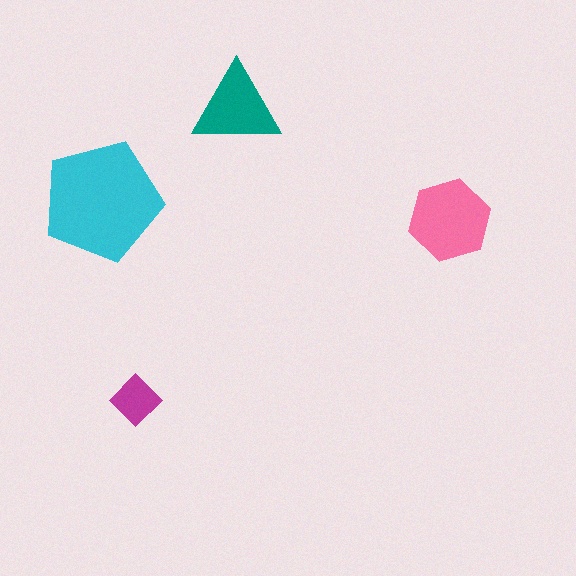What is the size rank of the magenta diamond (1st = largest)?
4th.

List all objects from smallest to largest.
The magenta diamond, the teal triangle, the pink hexagon, the cyan pentagon.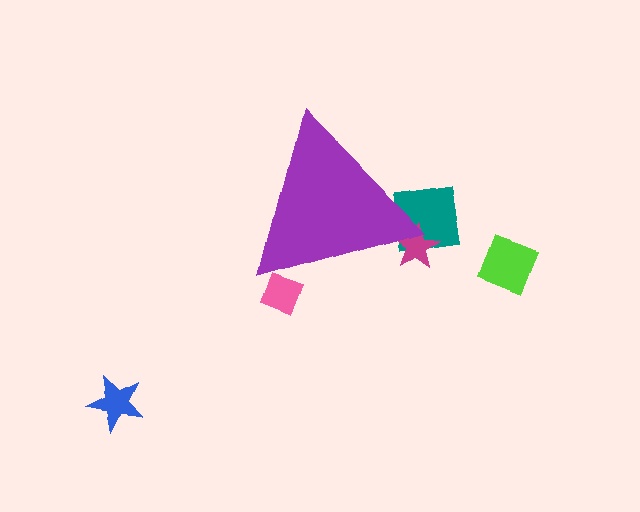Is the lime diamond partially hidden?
No, the lime diamond is fully visible.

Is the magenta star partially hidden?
Yes, the magenta star is partially hidden behind the purple triangle.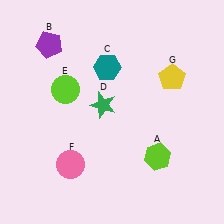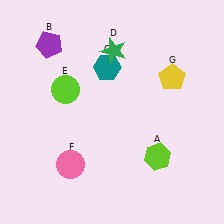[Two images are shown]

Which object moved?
The green star (D) moved up.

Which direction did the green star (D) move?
The green star (D) moved up.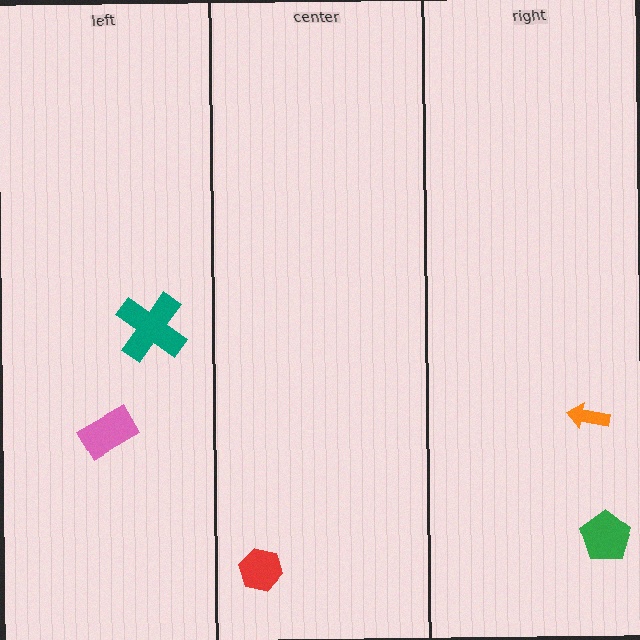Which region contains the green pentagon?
The right region.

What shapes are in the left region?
The pink rectangle, the teal cross.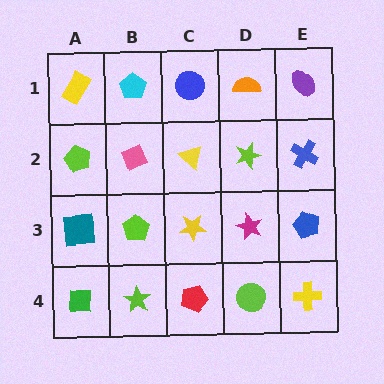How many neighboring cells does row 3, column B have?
4.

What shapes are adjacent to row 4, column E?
A blue pentagon (row 3, column E), a lime circle (row 4, column D).